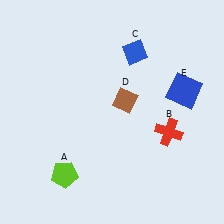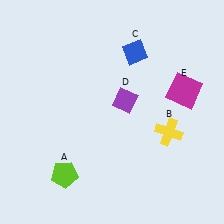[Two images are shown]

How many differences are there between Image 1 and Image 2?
There are 3 differences between the two images.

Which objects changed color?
B changed from red to yellow. D changed from brown to purple. E changed from blue to magenta.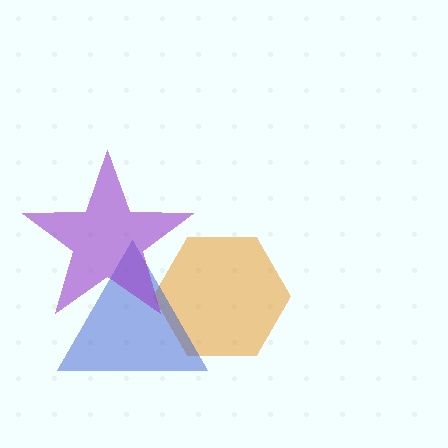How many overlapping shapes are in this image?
There are 3 overlapping shapes in the image.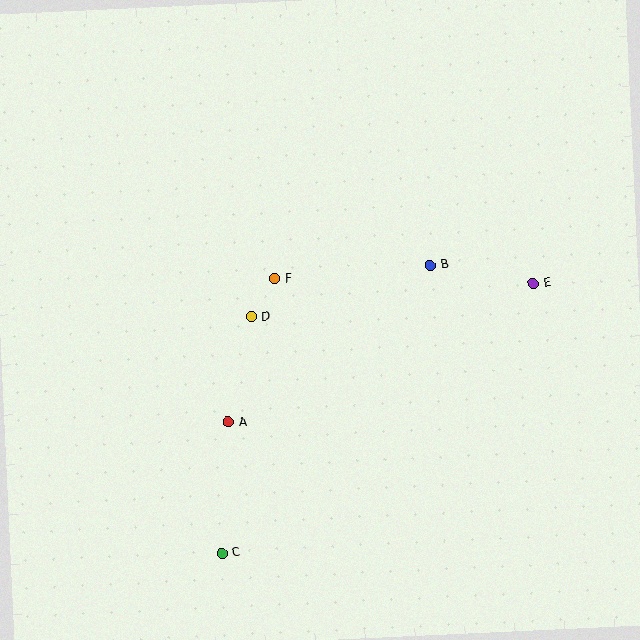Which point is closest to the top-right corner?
Point E is closest to the top-right corner.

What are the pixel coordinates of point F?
Point F is at (275, 279).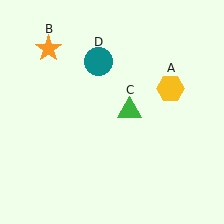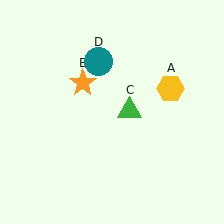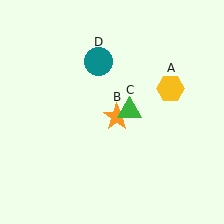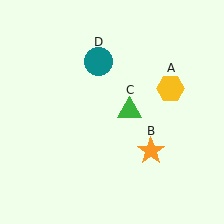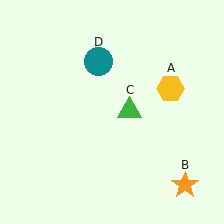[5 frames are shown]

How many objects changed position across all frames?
1 object changed position: orange star (object B).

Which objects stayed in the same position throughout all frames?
Yellow hexagon (object A) and green triangle (object C) and teal circle (object D) remained stationary.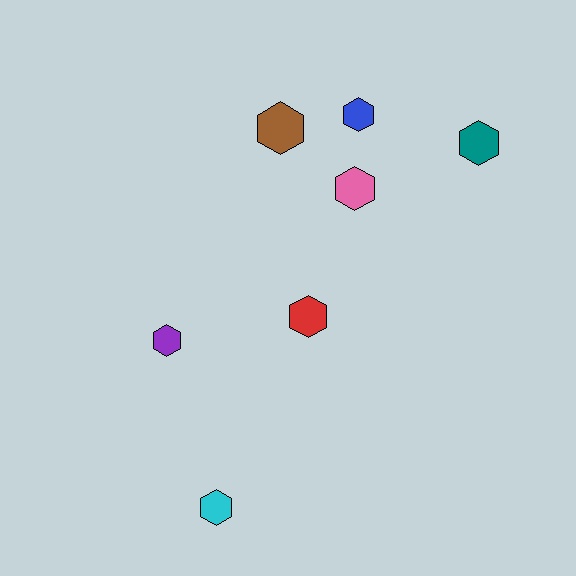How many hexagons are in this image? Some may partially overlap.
There are 7 hexagons.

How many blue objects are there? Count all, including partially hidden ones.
There is 1 blue object.